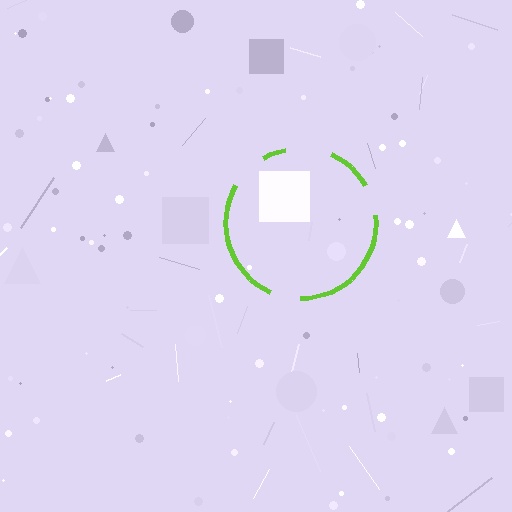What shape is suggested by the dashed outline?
The dashed outline suggests a circle.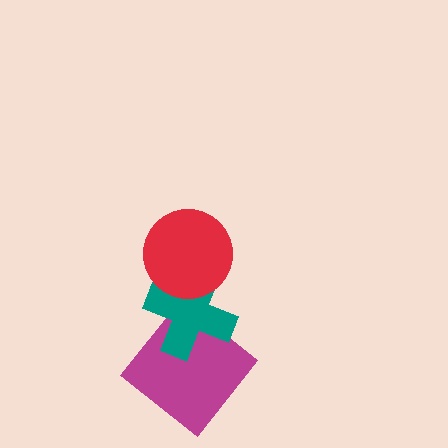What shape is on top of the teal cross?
The red circle is on top of the teal cross.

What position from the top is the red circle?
The red circle is 1st from the top.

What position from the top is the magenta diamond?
The magenta diamond is 3rd from the top.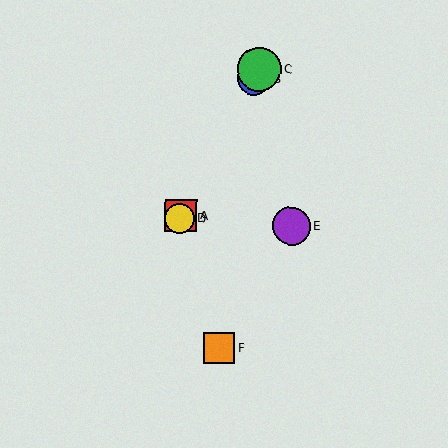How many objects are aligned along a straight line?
4 objects (A, B, C, D) are aligned along a straight line.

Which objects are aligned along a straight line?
Objects A, B, C, D are aligned along a straight line.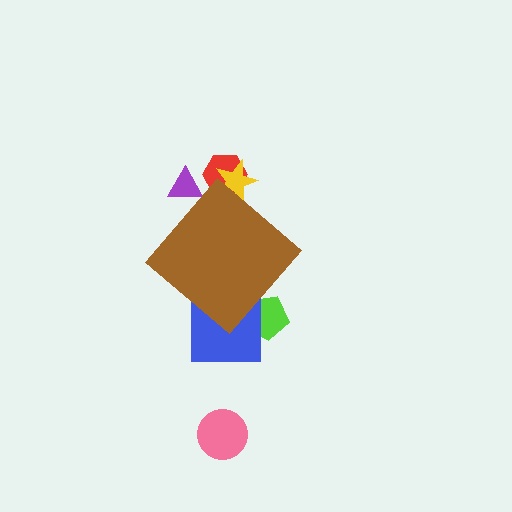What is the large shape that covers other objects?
A brown diamond.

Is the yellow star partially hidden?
Yes, the yellow star is partially hidden behind the brown diamond.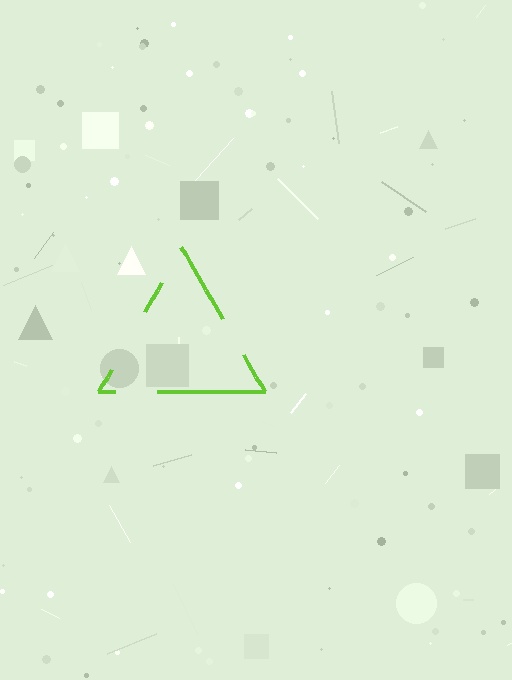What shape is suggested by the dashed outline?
The dashed outline suggests a triangle.